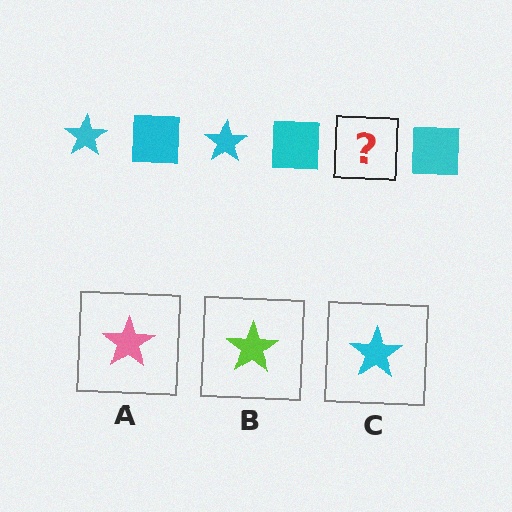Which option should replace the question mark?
Option C.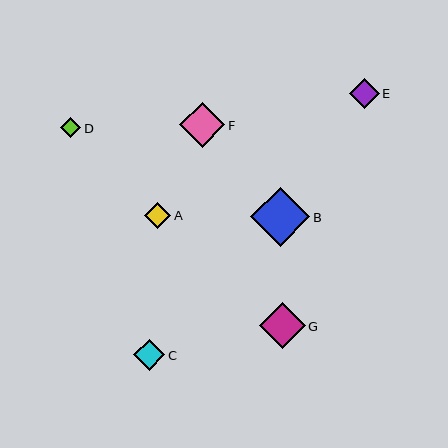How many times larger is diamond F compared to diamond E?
Diamond F is approximately 1.5 times the size of diamond E.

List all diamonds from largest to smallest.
From largest to smallest: B, G, F, C, E, A, D.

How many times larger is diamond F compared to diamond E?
Diamond F is approximately 1.5 times the size of diamond E.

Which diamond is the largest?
Diamond B is the largest with a size of approximately 59 pixels.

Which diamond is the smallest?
Diamond D is the smallest with a size of approximately 20 pixels.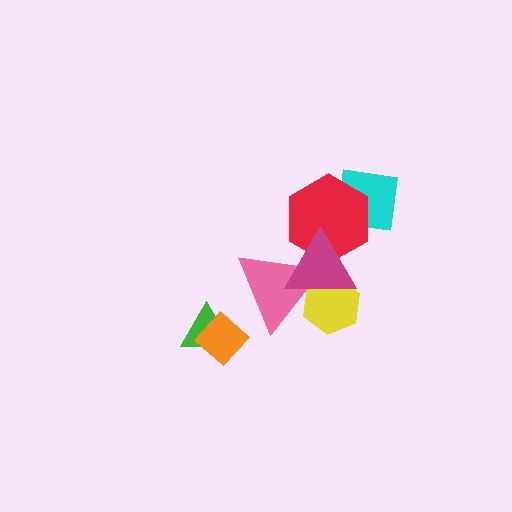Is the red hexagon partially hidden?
Yes, it is partially covered by another shape.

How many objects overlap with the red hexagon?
2 objects overlap with the red hexagon.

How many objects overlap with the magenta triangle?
3 objects overlap with the magenta triangle.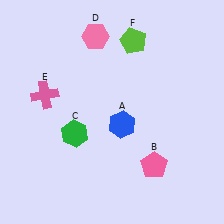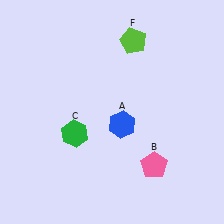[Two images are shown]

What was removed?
The pink cross (E), the pink hexagon (D) were removed in Image 2.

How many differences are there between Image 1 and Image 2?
There are 2 differences between the two images.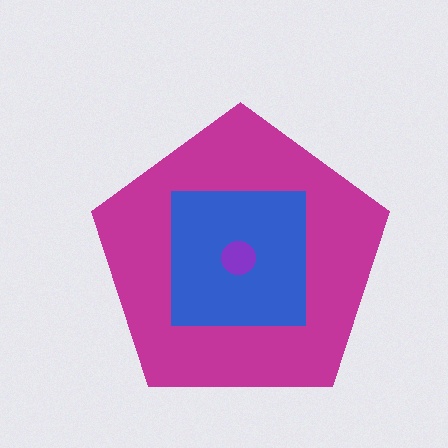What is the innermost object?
The purple circle.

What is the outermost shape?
The magenta pentagon.